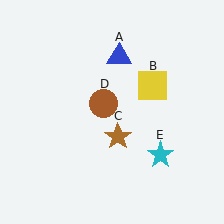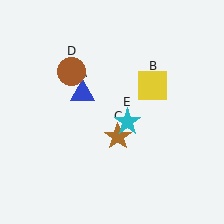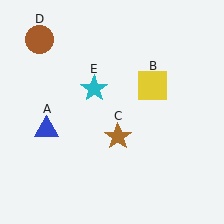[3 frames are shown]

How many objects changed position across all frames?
3 objects changed position: blue triangle (object A), brown circle (object D), cyan star (object E).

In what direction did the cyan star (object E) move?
The cyan star (object E) moved up and to the left.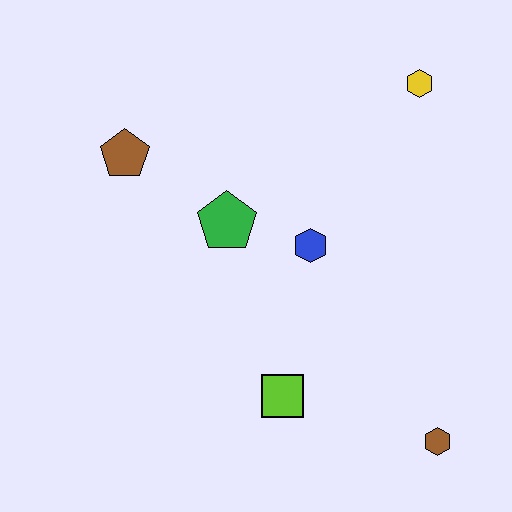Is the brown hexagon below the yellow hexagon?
Yes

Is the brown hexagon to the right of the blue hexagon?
Yes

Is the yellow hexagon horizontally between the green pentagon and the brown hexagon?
Yes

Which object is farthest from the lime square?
The yellow hexagon is farthest from the lime square.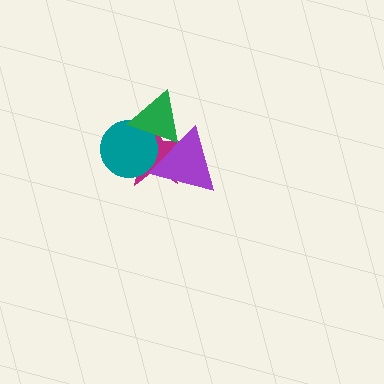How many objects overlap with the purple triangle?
3 objects overlap with the purple triangle.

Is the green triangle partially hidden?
Yes, it is partially covered by another shape.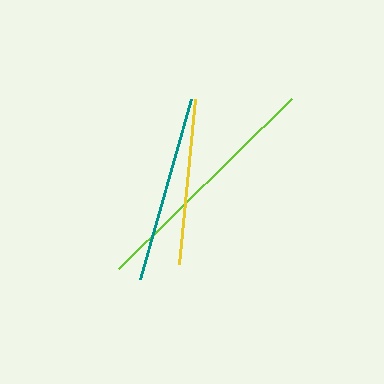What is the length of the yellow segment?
The yellow segment is approximately 166 pixels long.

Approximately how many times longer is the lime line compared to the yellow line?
The lime line is approximately 1.5 times the length of the yellow line.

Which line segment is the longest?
The lime line is the longest at approximately 243 pixels.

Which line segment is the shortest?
The yellow line is the shortest at approximately 166 pixels.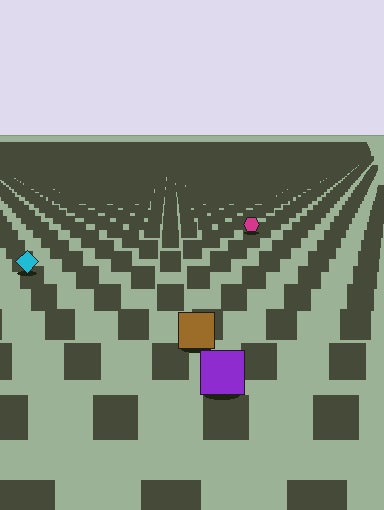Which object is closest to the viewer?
The purple square is closest. The texture marks near it are larger and more spread out.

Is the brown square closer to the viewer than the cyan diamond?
Yes. The brown square is closer — you can tell from the texture gradient: the ground texture is coarser near it.